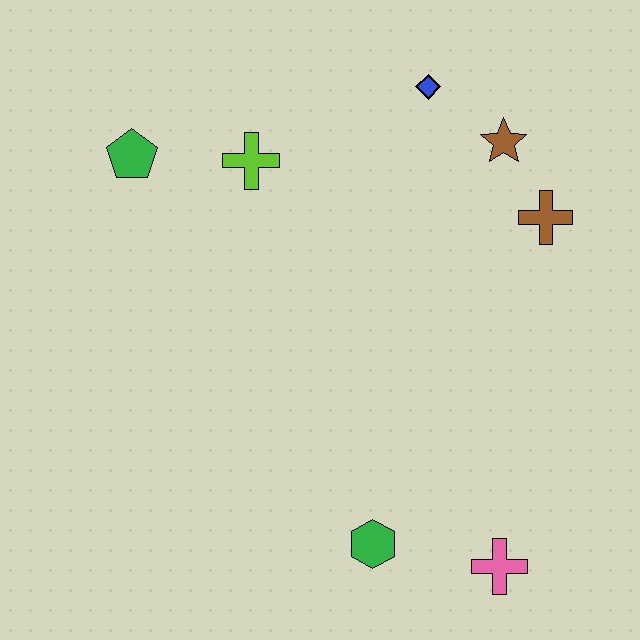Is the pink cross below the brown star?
Yes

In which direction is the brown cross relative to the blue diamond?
The brown cross is below the blue diamond.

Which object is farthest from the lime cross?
The pink cross is farthest from the lime cross.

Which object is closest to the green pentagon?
The lime cross is closest to the green pentagon.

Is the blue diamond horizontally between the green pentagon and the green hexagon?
No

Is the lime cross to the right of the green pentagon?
Yes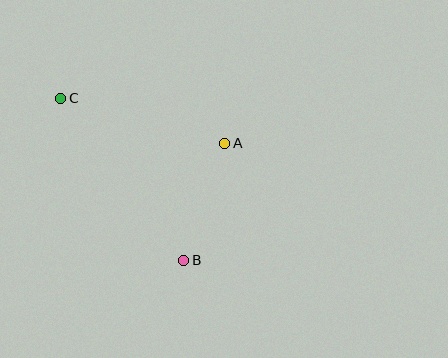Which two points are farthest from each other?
Points B and C are farthest from each other.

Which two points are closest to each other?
Points A and B are closest to each other.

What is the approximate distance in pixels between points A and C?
The distance between A and C is approximately 170 pixels.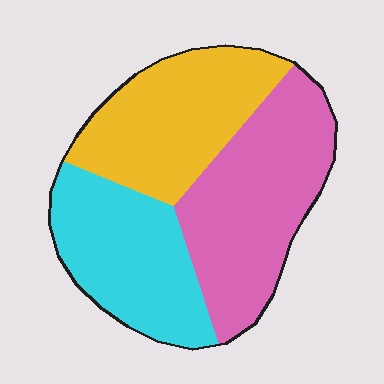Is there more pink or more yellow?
Pink.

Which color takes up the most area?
Pink, at roughly 40%.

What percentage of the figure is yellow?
Yellow covers 32% of the figure.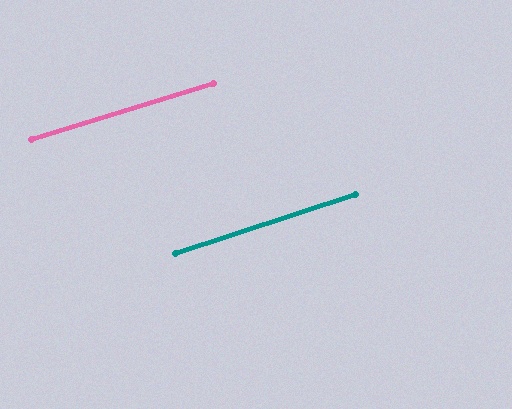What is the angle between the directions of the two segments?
Approximately 1 degree.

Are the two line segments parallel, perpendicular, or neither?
Parallel — their directions differ by only 0.9°.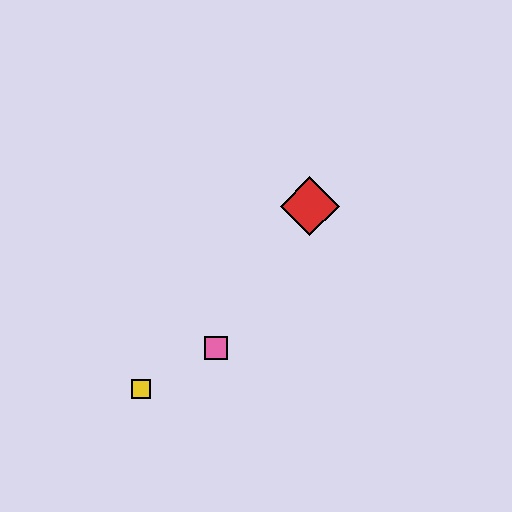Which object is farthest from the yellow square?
The red diamond is farthest from the yellow square.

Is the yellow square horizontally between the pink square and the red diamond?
No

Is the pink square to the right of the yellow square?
Yes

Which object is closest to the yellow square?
The pink square is closest to the yellow square.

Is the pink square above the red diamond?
No